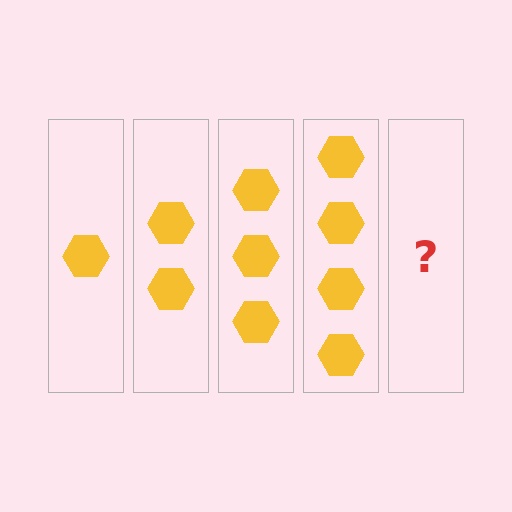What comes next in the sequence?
The next element should be 5 hexagons.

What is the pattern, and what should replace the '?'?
The pattern is that each step adds one more hexagon. The '?' should be 5 hexagons.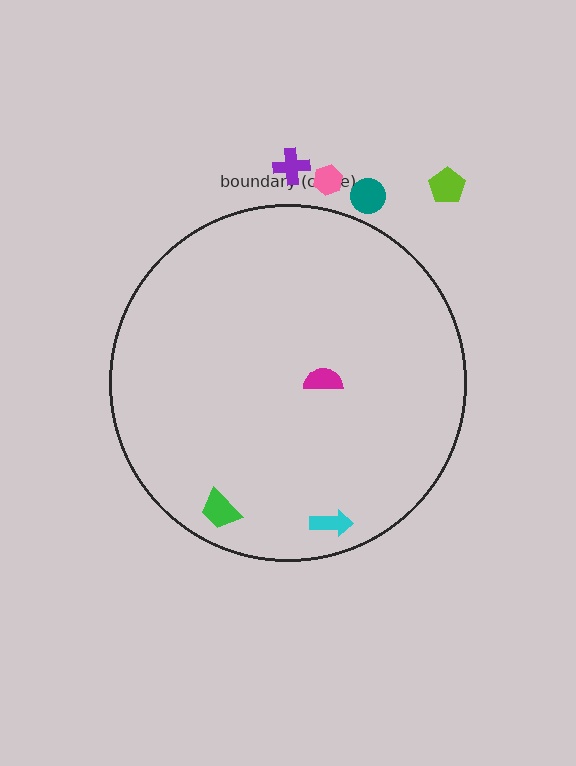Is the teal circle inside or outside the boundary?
Outside.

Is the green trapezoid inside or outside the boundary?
Inside.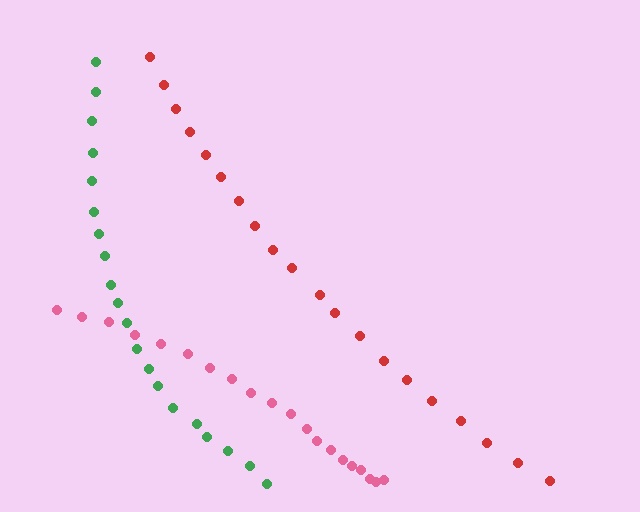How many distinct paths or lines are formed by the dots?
There are 3 distinct paths.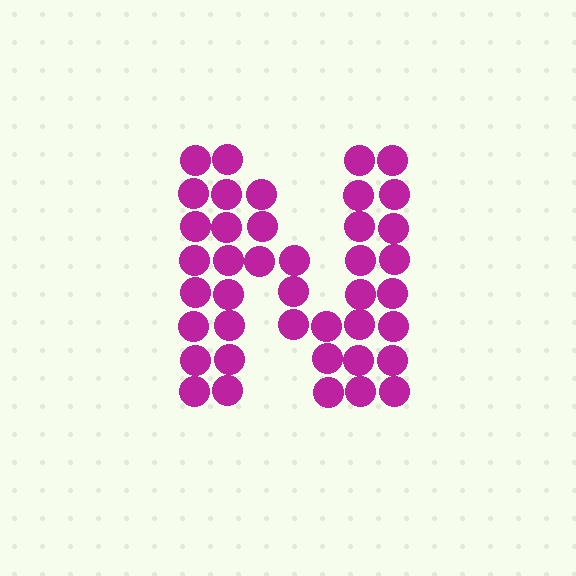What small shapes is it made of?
It is made of small circles.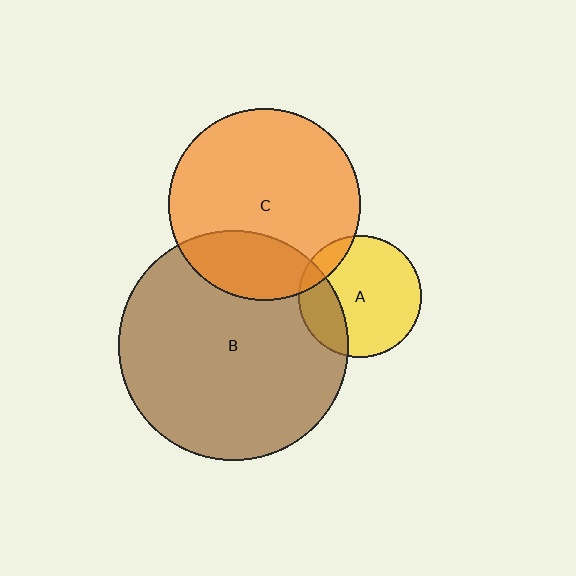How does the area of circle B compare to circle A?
Approximately 3.5 times.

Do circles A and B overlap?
Yes.